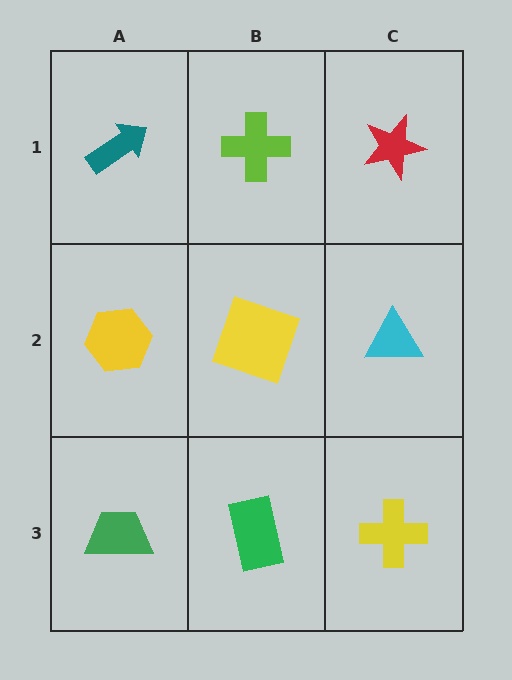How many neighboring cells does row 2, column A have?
3.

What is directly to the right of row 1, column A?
A lime cross.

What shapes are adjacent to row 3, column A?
A yellow hexagon (row 2, column A), a green rectangle (row 3, column B).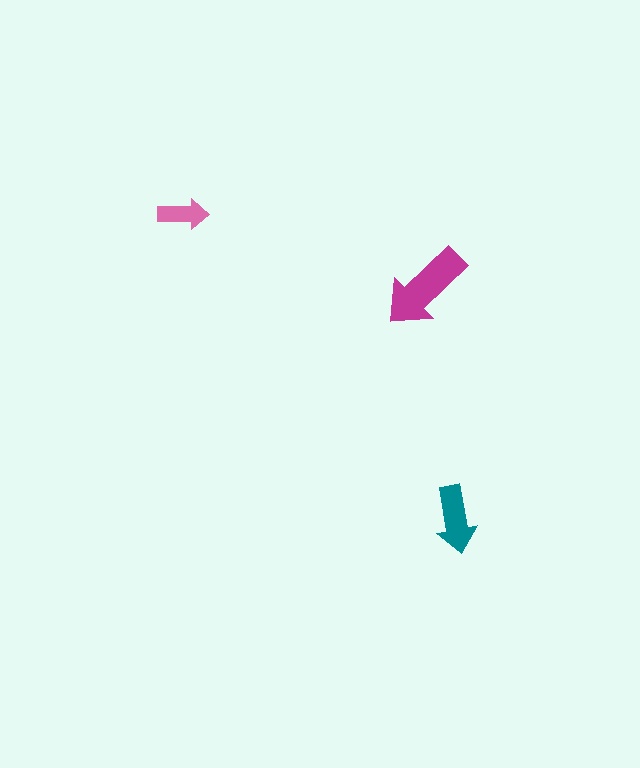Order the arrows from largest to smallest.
the magenta one, the teal one, the pink one.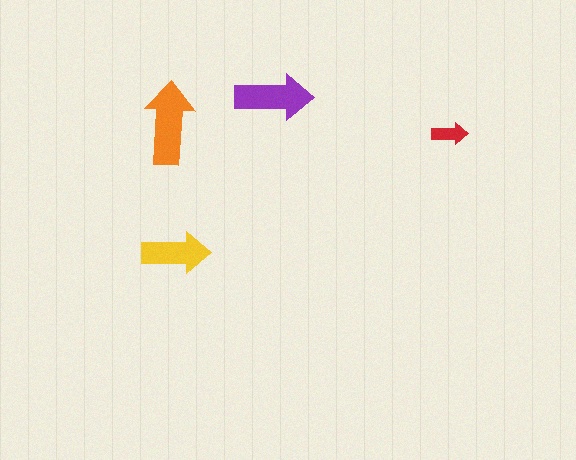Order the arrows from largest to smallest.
the orange one, the purple one, the yellow one, the red one.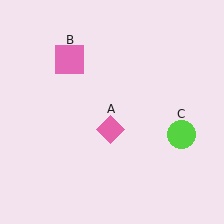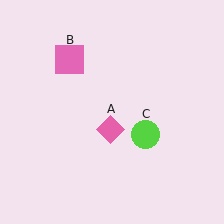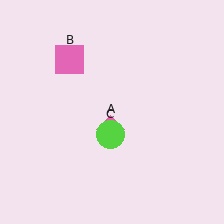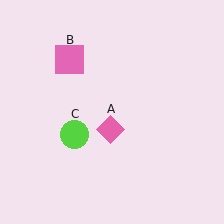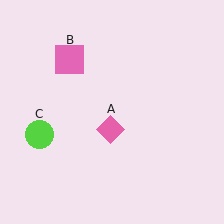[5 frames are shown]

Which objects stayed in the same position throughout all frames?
Pink diamond (object A) and pink square (object B) remained stationary.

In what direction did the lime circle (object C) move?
The lime circle (object C) moved left.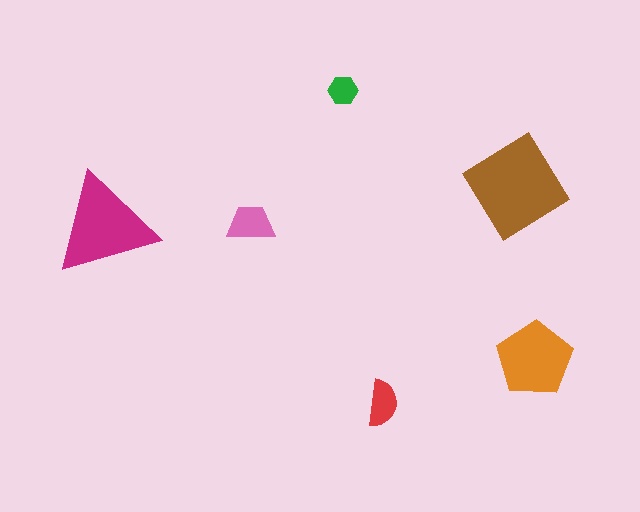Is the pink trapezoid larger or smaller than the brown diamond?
Smaller.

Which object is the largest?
The brown diamond.